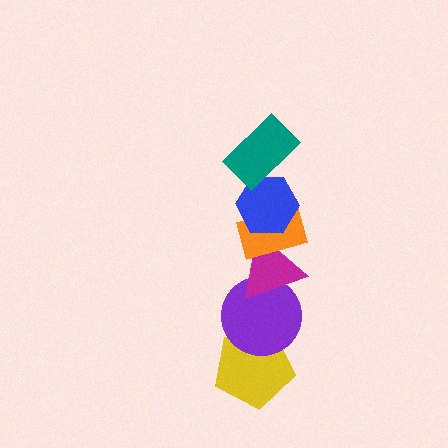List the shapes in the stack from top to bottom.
From top to bottom: the teal rectangle, the blue hexagon, the orange rectangle, the magenta triangle, the purple circle, the yellow pentagon.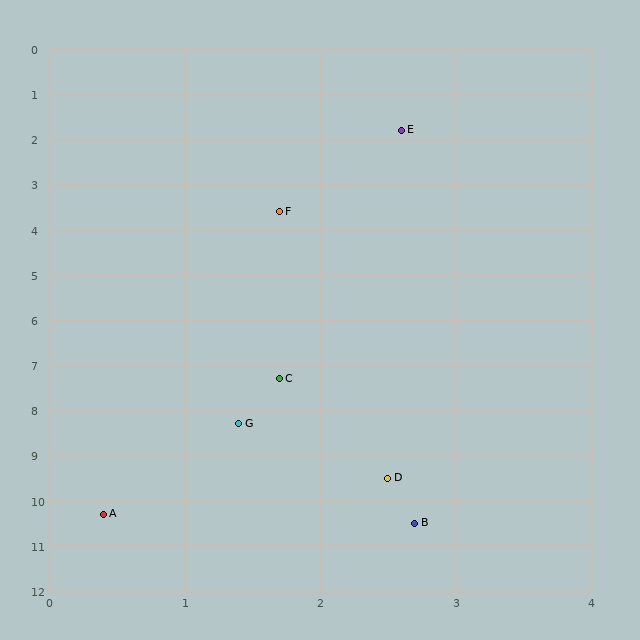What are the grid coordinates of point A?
Point A is at approximately (0.4, 10.3).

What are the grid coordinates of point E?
Point E is at approximately (2.6, 1.8).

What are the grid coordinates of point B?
Point B is at approximately (2.7, 10.5).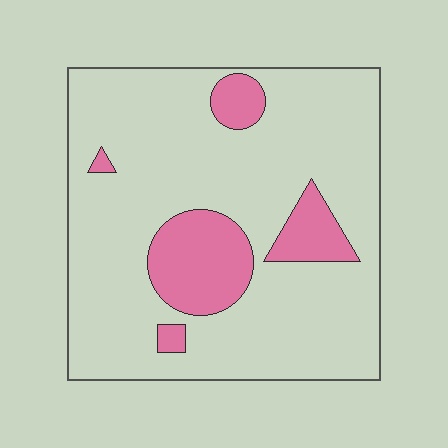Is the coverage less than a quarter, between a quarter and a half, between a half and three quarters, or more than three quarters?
Less than a quarter.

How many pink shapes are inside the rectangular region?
5.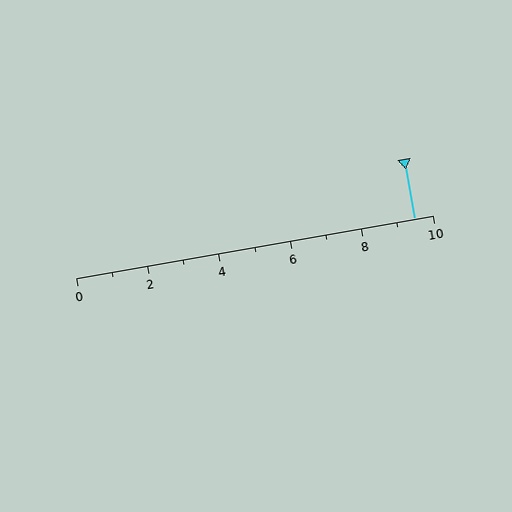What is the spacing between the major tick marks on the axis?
The major ticks are spaced 2 apart.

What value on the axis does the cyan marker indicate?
The marker indicates approximately 9.5.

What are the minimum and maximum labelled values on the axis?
The axis runs from 0 to 10.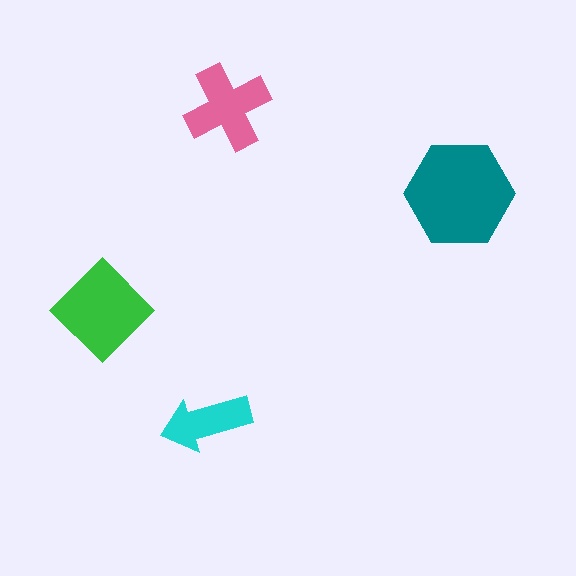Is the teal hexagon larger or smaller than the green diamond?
Larger.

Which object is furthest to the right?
The teal hexagon is rightmost.